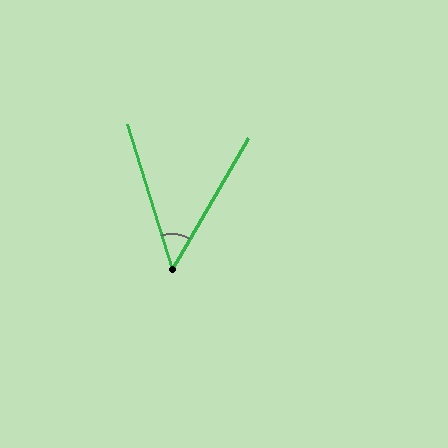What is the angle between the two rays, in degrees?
Approximately 47 degrees.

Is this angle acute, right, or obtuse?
It is acute.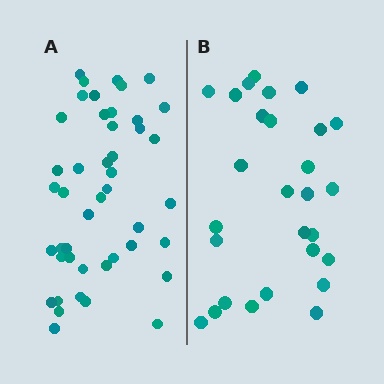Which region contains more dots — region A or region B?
Region A (the left region) has more dots.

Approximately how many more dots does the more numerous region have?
Region A has approximately 15 more dots than region B.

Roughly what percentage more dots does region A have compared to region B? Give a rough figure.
About 60% more.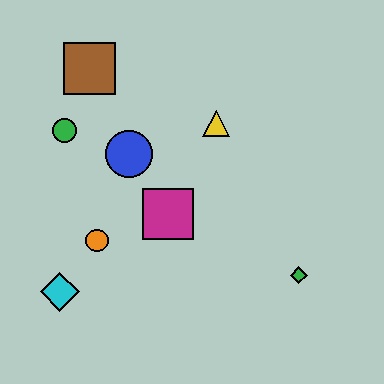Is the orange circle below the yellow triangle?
Yes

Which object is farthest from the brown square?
The green diamond is farthest from the brown square.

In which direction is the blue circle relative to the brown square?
The blue circle is below the brown square.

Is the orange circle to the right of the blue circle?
No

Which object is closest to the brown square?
The green circle is closest to the brown square.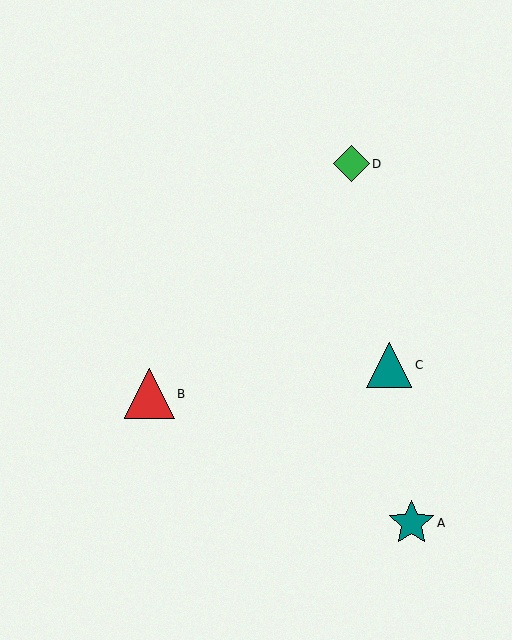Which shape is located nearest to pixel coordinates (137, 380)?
The red triangle (labeled B) at (150, 394) is nearest to that location.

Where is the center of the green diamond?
The center of the green diamond is at (351, 164).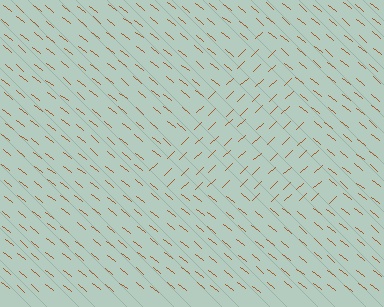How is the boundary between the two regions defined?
The boundary is defined purely by a change in line orientation (approximately 82 degrees difference). All lines are the same color and thickness.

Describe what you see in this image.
The image is filled with small brown line segments. A triangle region in the image has lines oriented differently from the surrounding lines, creating a visible texture boundary.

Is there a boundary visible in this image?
Yes, there is a texture boundary formed by a change in line orientation.